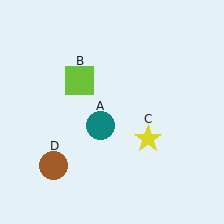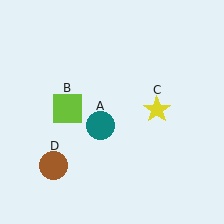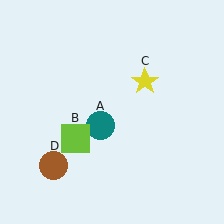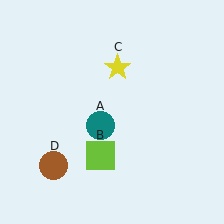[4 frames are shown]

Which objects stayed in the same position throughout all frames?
Teal circle (object A) and brown circle (object D) remained stationary.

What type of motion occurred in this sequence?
The lime square (object B), yellow star (object C) rotated counterclockwise around the center of the scene.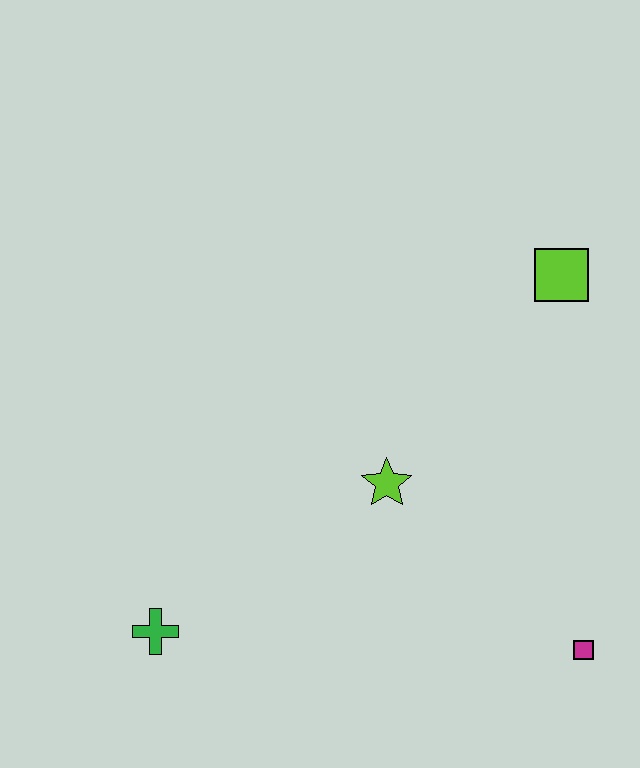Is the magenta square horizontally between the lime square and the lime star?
No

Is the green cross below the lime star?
Yes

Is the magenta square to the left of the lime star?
No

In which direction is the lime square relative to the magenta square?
The lime square is above the magenta square.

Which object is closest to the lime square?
The lime star is closest to the lime square.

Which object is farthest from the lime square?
The green cross is farthest from the lime square.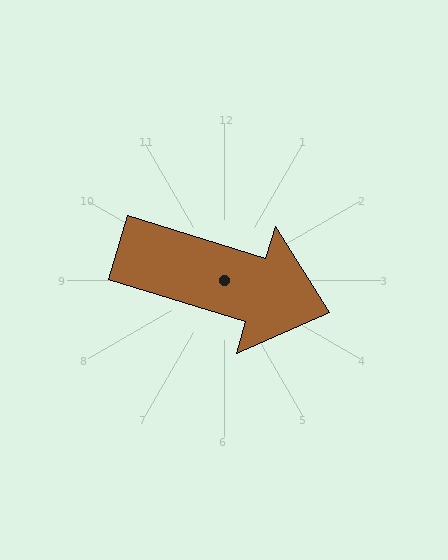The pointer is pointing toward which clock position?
Roughly 4 o'clock.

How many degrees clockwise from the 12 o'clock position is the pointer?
Approximately 107 degrees.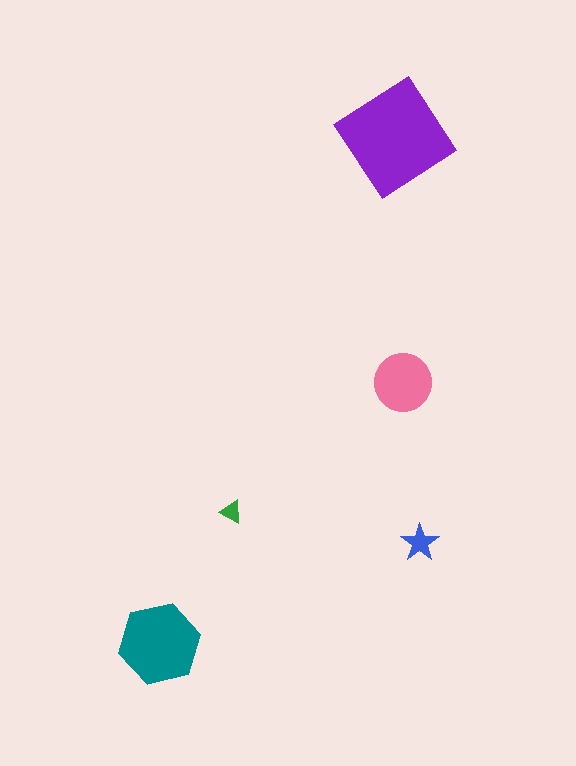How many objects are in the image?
There are 5 objects in the image.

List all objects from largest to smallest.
The purple diamond, the teal hexagon, the pink circle, the blue star, the green triangle.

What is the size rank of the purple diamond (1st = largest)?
1st.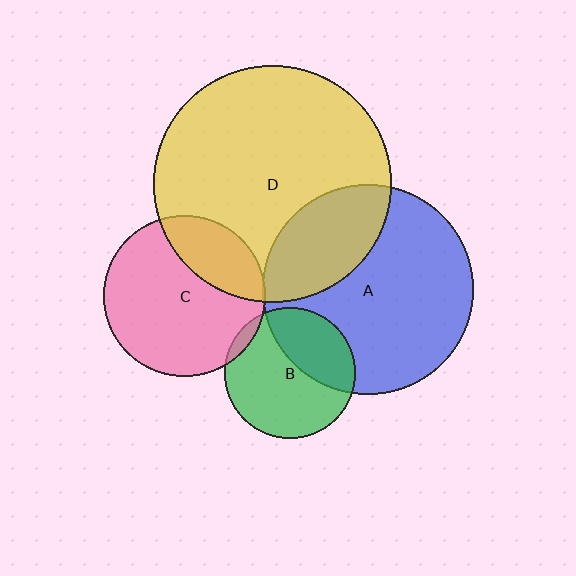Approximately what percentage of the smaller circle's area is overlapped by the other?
Approximately 5%.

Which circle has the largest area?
Circle D (yellow).